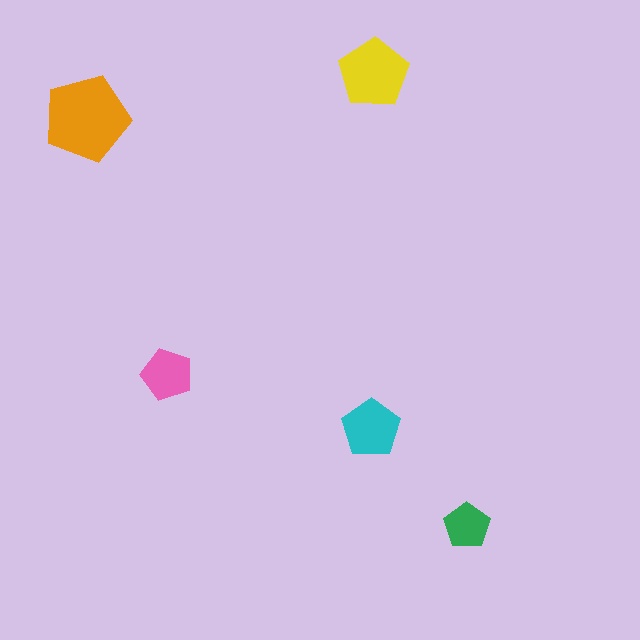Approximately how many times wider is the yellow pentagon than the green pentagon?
About 1.5 times wider.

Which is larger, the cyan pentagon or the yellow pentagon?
The yellow one.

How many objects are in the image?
There are 5 objects in the image.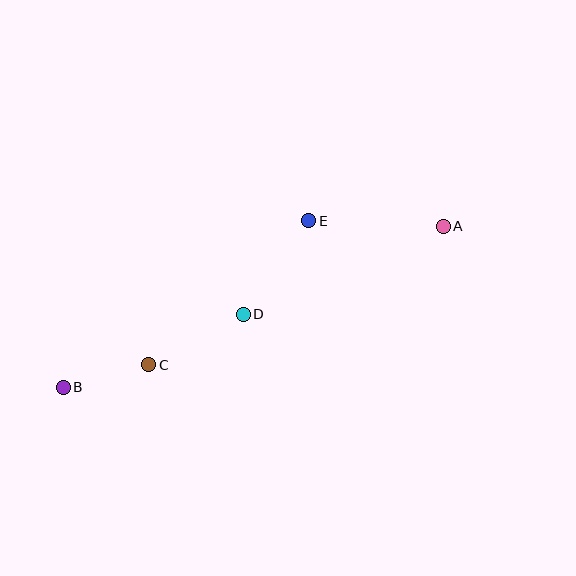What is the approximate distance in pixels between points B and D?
The distance between B and D is approximately 194 pixels.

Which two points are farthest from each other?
Points A and B are farthest from each other.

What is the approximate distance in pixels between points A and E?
The distance between A and E is approximately 135 pixels.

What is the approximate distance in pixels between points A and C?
The distance between A and C is approximately 326 pixels.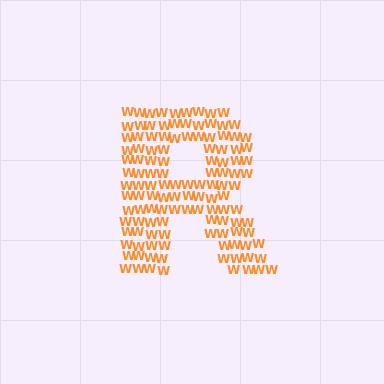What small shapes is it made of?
It is made of small letter W's.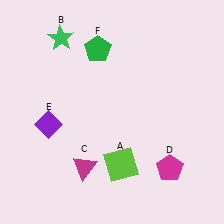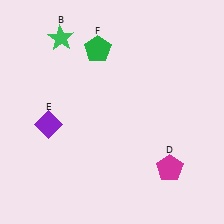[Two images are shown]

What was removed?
The lime square (A), the magenta triangle (C) were removed in Image 2.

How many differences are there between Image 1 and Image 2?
There are 2 differences between the two images.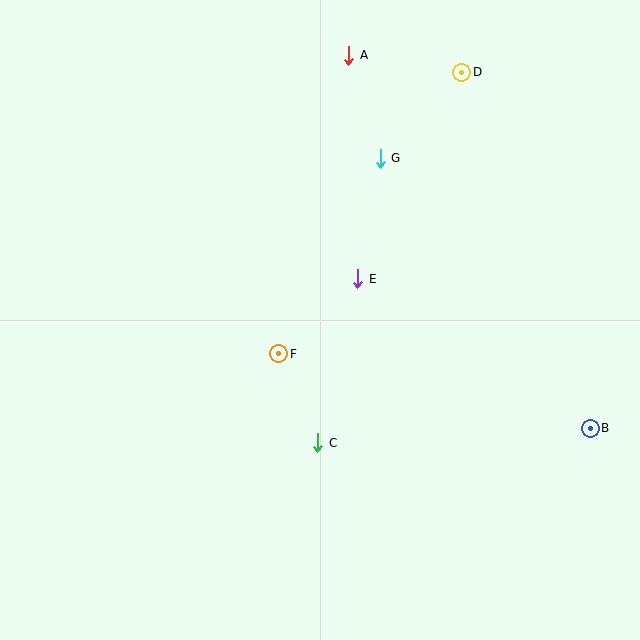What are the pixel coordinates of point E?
Point E is at (358, 279).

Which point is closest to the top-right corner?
Point D is closest to the top-right corner.